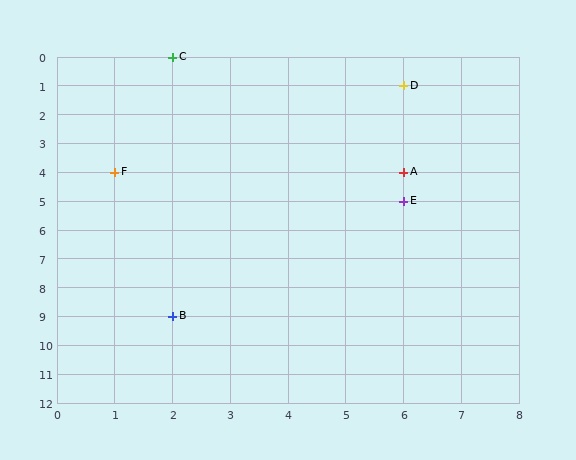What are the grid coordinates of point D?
Point D is at grid coordinates (6, 1).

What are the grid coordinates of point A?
Point A is at grid coordinates (6, 4).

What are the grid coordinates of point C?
Point C is at grid coordinates (2, 0).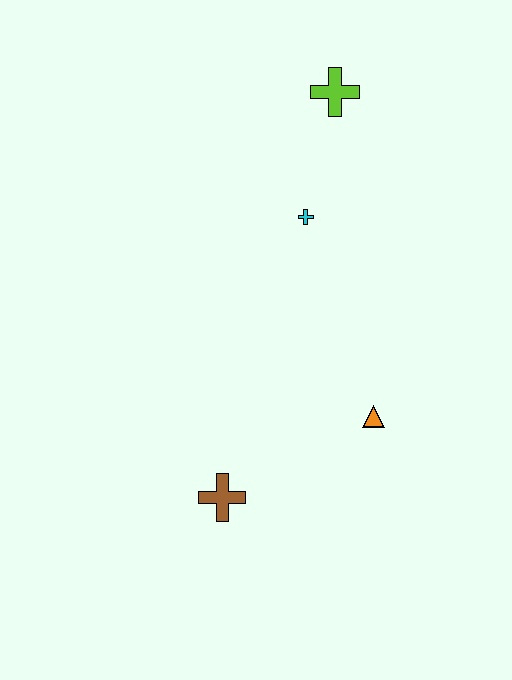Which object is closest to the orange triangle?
The brown cross is closest to the orange triangle.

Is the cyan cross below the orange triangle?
No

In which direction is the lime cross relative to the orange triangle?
The lime cross is above the orange triangle.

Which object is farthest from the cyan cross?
The brown cross is farthest from the cyan cross.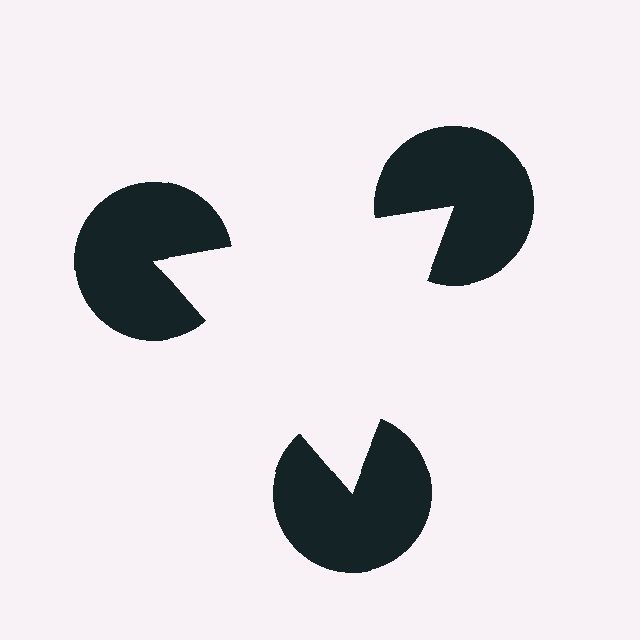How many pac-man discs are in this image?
There are 3 — one at each vertex of the illusory triangle.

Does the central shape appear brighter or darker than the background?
It typically appears slightly brighter than the background, even though no actual brightness change is drawn.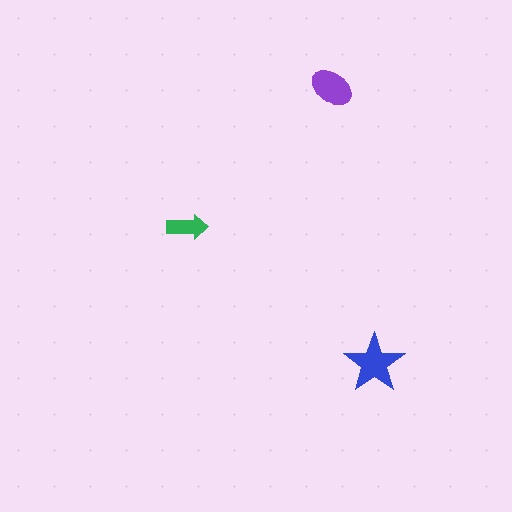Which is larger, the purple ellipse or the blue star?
The blue star.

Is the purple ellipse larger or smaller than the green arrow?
Larger.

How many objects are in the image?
There are 3 objects in the image.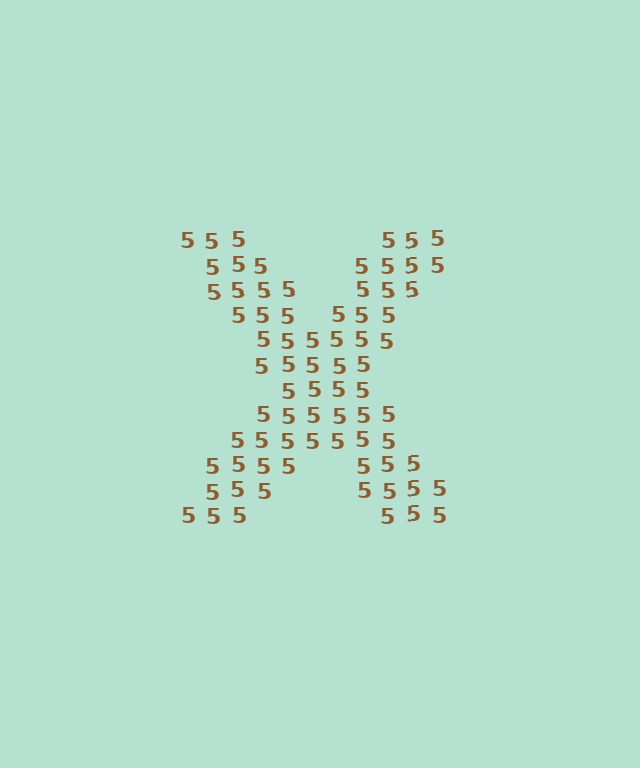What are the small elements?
The small elements are digit 5's.